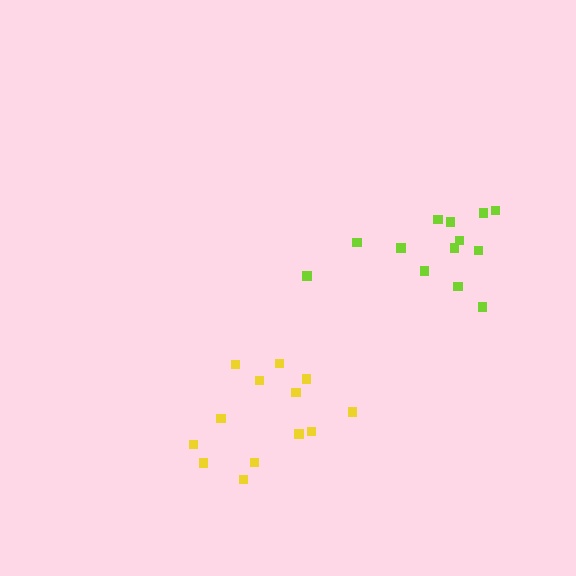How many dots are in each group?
Group 1: 13 dots, Group 2: 13 dots (26 total).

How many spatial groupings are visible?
There are 2 spatial groupings.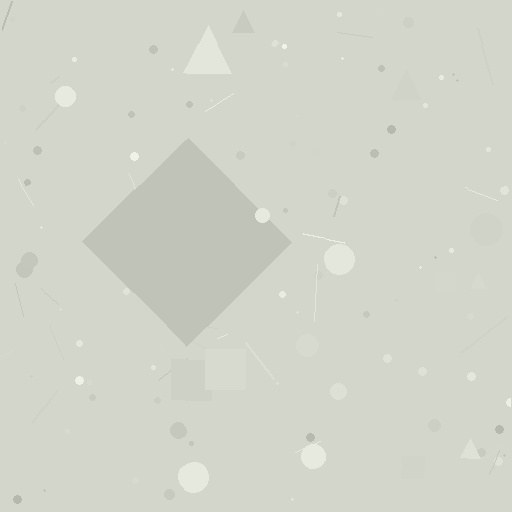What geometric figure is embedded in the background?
A diamond is embedded in the background.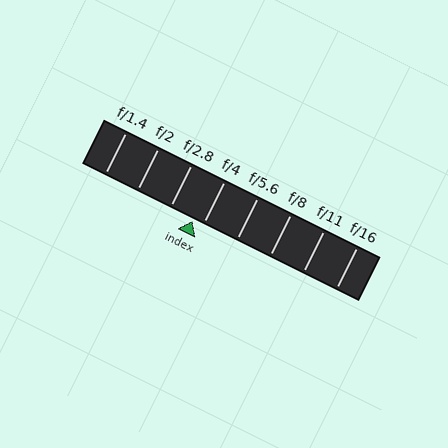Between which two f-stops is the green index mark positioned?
The index mark is between f/2.8 and f/4.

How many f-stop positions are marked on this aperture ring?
There are 8 f-stop positions marked.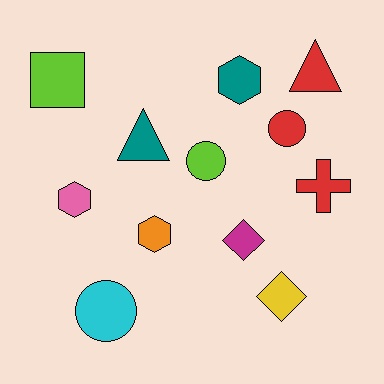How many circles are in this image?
There are 3 circles.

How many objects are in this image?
There are 12 objects.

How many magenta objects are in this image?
There is 1 magenta object.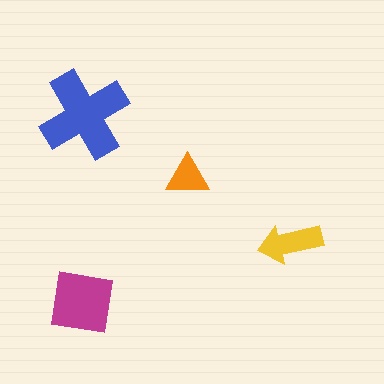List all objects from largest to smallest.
The blue cross, the magenta square, the yellow arrow, the orange triangle.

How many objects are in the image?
There are 4 objects in the image.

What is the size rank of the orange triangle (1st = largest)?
4th.